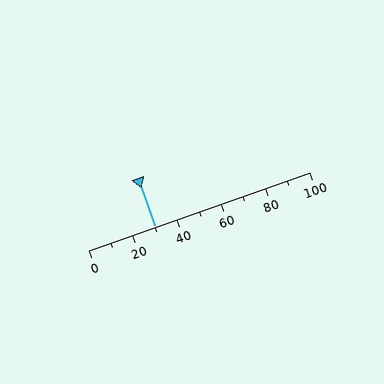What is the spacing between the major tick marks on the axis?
The major ticks are spaced 20 apart.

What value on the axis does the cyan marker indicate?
The marker indicates approximately 30.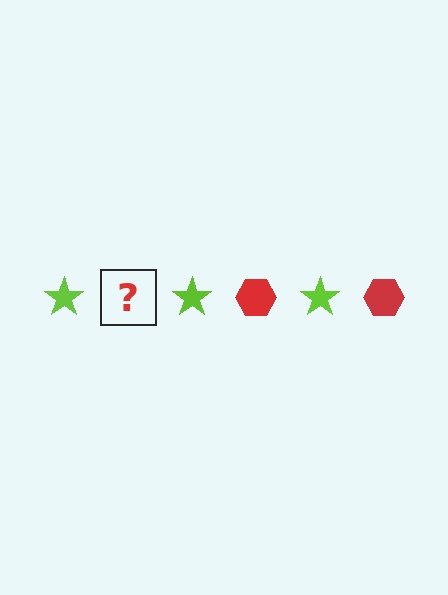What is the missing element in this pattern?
The missing element is a red hexagon.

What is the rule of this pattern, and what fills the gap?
The rule is that the pattern alternates between lime star and red hexagon. The gap should be filled with a red hexagon.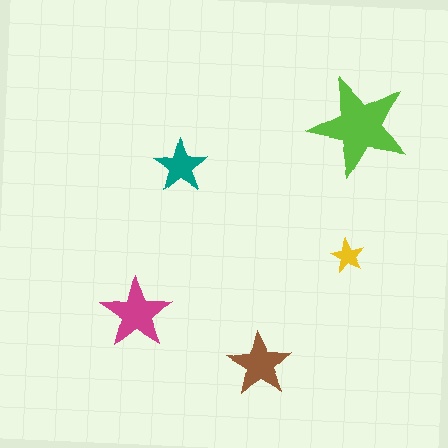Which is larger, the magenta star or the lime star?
The lime one.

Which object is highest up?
The lime star is topmost.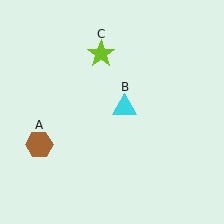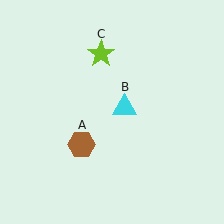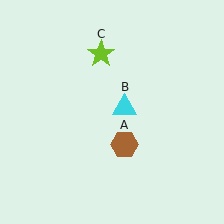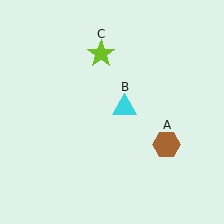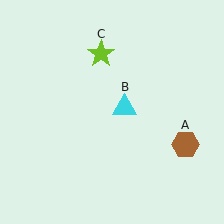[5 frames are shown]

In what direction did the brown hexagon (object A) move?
The brown hexagon (object A) moved right.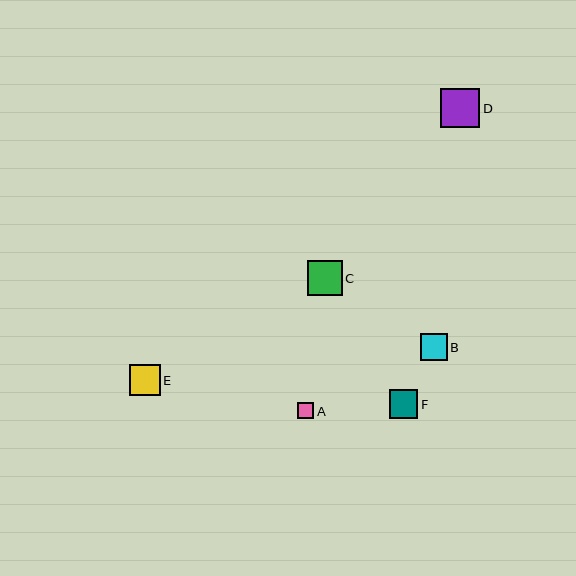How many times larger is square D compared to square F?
Square D is approximately 1.4 times the size of square F.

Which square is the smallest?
Square A is the smallest with a size of approximately 16 pixels.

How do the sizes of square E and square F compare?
Square E and square F are approximately the same size.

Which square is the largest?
Square D is the largest with a size of approximately 39 pixels.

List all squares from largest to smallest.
From largest to smallest: D, C, E, F, B, A.